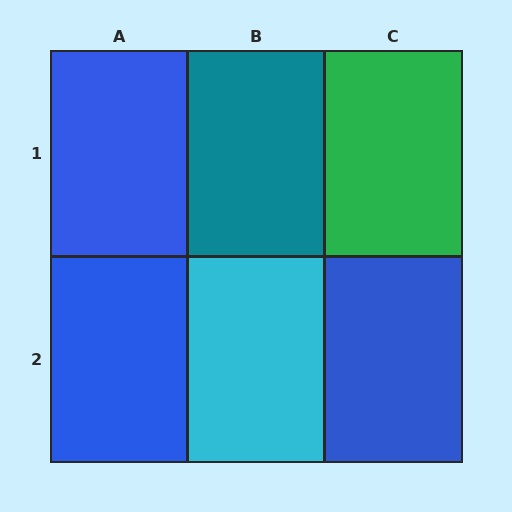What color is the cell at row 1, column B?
Teal.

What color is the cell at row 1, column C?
Green.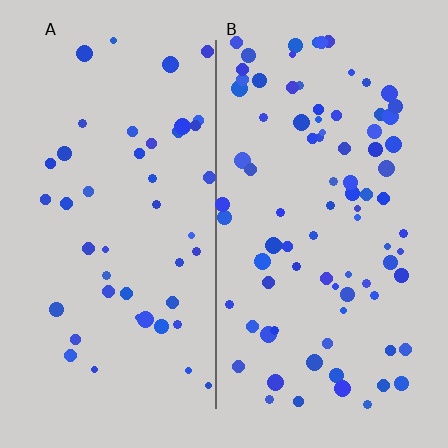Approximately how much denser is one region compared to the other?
Approximately 1.9× — region B over region A.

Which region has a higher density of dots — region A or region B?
B (the right).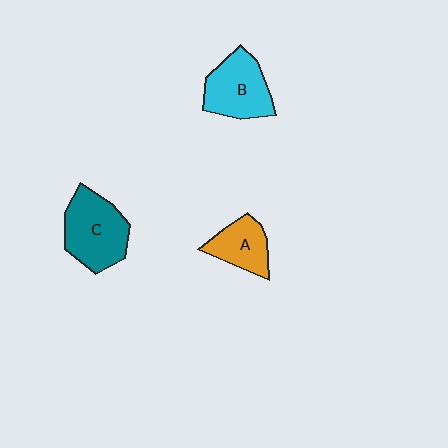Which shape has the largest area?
Shape C (teal).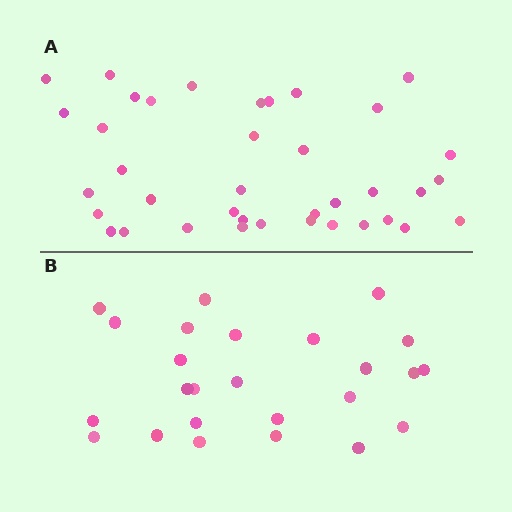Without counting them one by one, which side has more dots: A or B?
Region A (the top region) has more dots.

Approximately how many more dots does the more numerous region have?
Region A has approximately 15 more dots than region B.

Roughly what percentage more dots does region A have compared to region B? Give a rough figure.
About 50% more.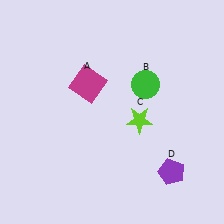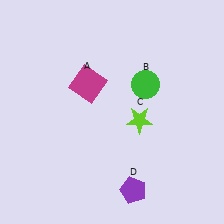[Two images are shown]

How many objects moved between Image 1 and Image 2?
1 object moved between the two images.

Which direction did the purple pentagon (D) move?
The purple pentagon (D) moved left.